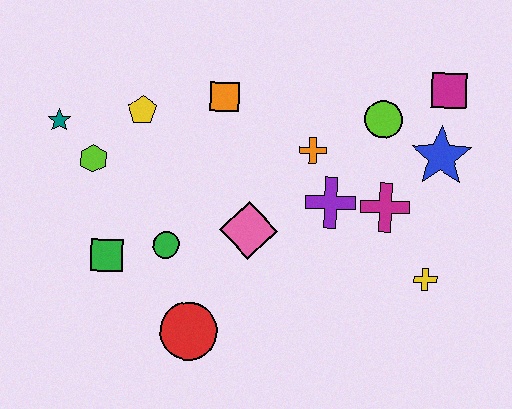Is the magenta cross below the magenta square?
Yes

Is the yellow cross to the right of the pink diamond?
Yes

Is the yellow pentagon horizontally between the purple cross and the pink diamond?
No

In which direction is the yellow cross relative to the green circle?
The yellow cross is to the right of the green circle.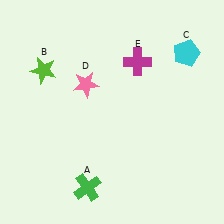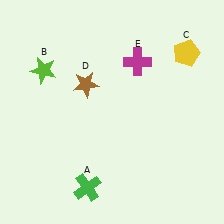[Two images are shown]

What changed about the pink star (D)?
In Image 1, D is pink. In Image 2, it changed to brown.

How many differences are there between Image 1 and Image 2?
There are 2 differences between the two images.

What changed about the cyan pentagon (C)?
In Image 1, C is cyan. In Image 2, it changed to yellow.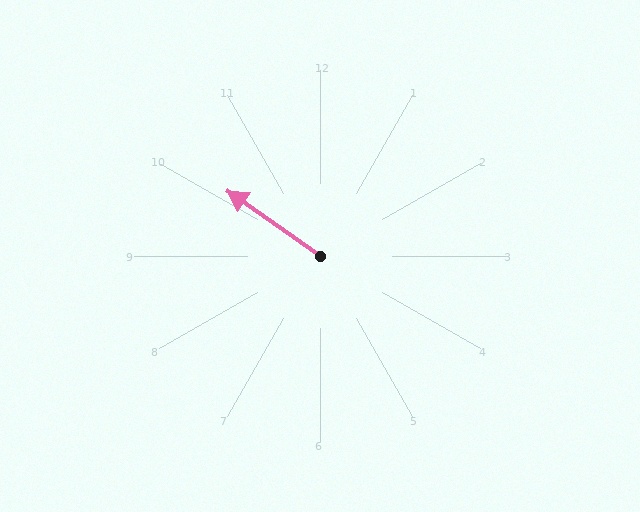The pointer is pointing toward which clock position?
Roughly 10 o'clock.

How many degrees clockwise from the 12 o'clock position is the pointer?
Approximately 305 degrees.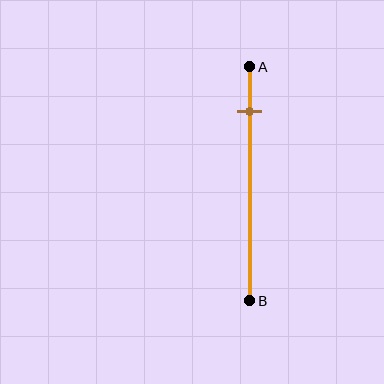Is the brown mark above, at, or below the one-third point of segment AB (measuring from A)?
The brown mark is above the one-third point of segment AB.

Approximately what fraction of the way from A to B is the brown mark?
The brown mark is approximately 20% of the way from A to B.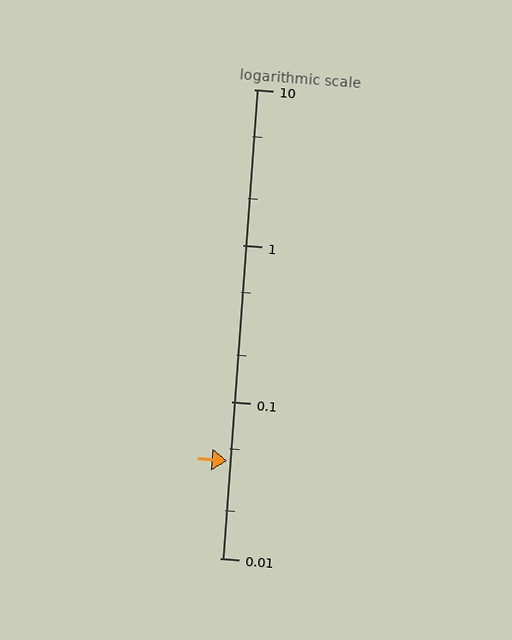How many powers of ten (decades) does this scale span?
The scale spans 3 decades, from 0.01 to 10.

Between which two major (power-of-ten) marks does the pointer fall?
The pointer is between 0.01 and 0.1.